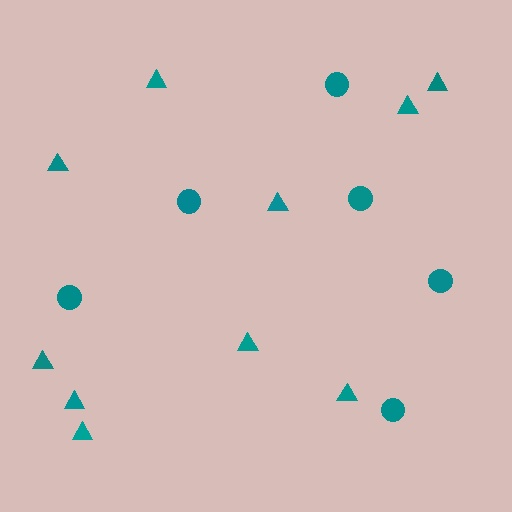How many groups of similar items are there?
There are 2 groups: one group of circles (6) and one group of triangles (10).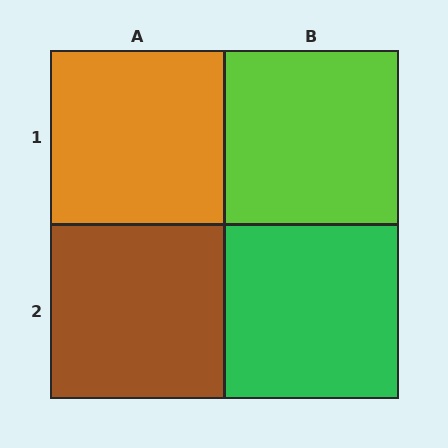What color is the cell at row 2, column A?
Brown.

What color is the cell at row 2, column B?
Green.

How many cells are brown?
1 cell is brown.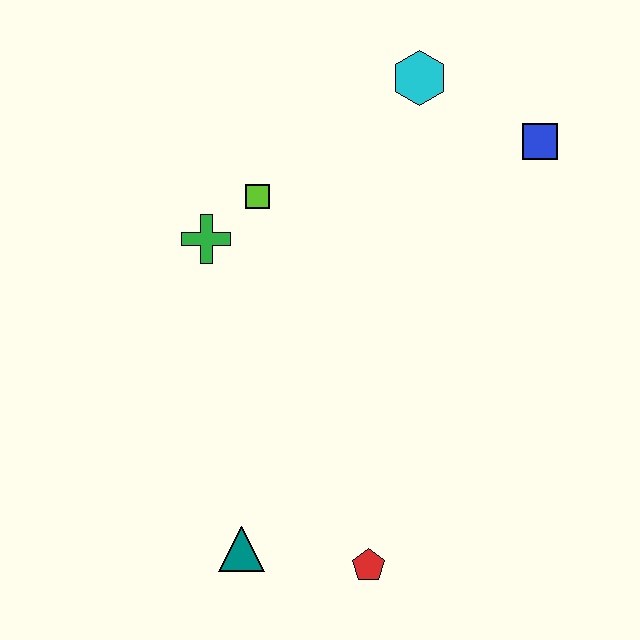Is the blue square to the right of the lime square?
Yes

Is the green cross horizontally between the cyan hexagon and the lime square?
No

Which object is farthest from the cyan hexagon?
The teal triangle is farthest from the cyan hexagon.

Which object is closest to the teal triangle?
The red pentagon is closest to the teal triangle.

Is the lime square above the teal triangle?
Yes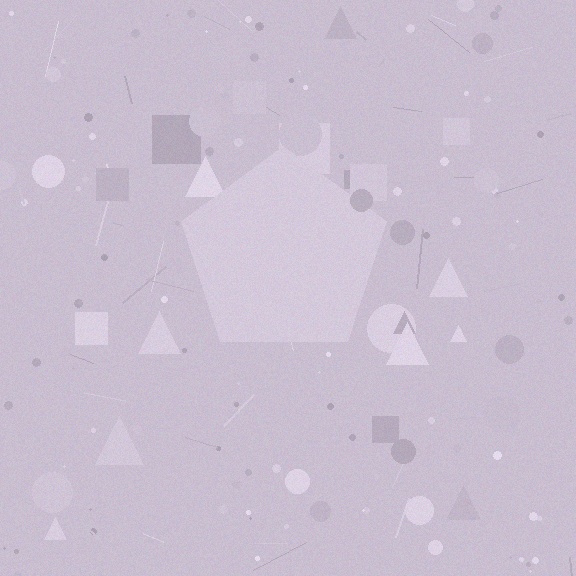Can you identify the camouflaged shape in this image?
The camouflaged shape is a pentagon.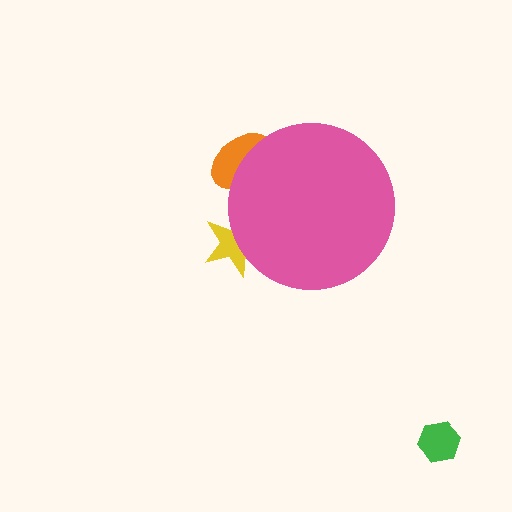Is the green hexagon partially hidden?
No, the green hexagon is fully visible.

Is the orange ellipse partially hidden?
Yes, the orange ellipse is partially hidden behind the pink circle.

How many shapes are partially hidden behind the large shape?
2 shapes are partially hidden.